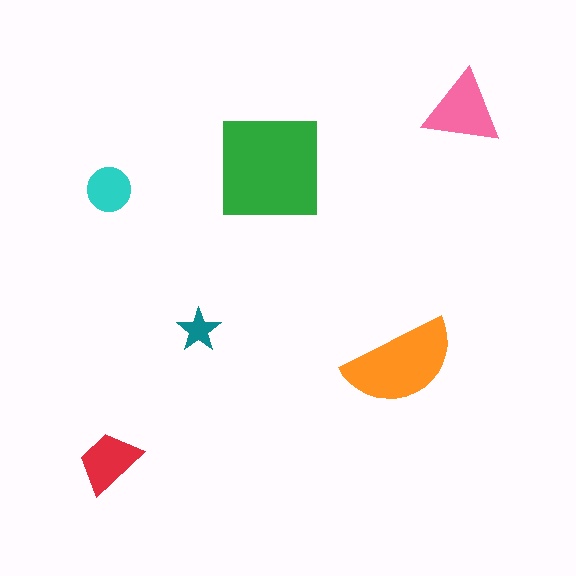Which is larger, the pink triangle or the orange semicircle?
The orange semicircle.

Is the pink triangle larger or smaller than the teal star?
Larger.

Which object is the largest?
The green square.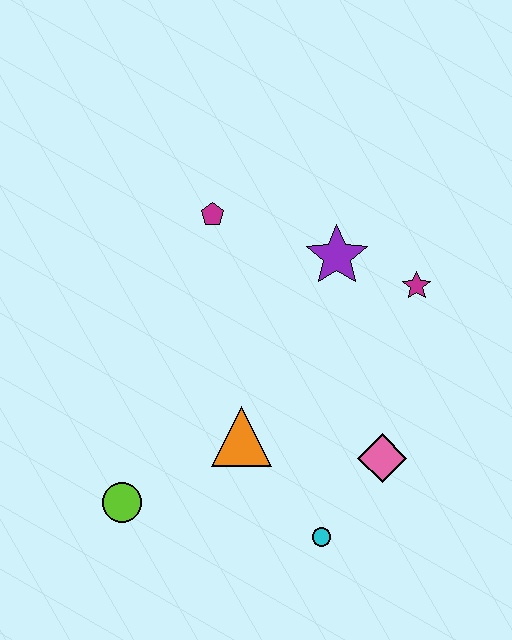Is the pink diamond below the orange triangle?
Yes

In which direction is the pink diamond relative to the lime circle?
The pink diamond is to the right of the lime circle.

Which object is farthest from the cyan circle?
The magenta pentagon is farthest from the cyan circle.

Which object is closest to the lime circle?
The orange triangle is closest to the lime circle.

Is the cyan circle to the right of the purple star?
No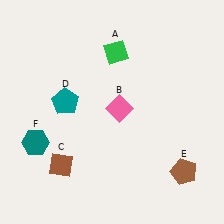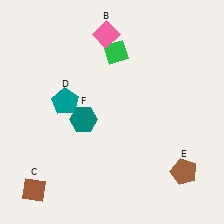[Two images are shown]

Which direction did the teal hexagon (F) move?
The teal hexagon (F) moved right.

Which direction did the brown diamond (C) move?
The brown diamond (C) moved left.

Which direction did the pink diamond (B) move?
The pink diamond (B) moved up.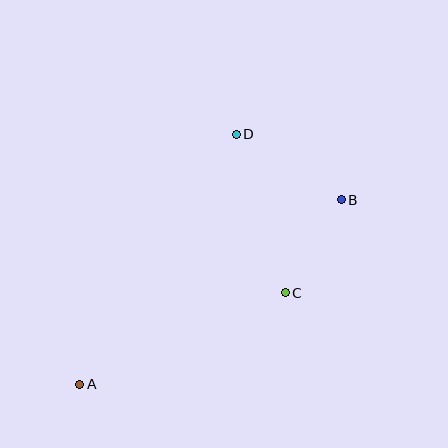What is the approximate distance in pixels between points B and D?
The distance between B and D is approximately 124 pixels.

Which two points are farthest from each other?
Points A and B are farthest from each other.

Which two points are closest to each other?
Points B and C are closest to each other.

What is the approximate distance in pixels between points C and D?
The distance between C and D is approximately 166 pixels.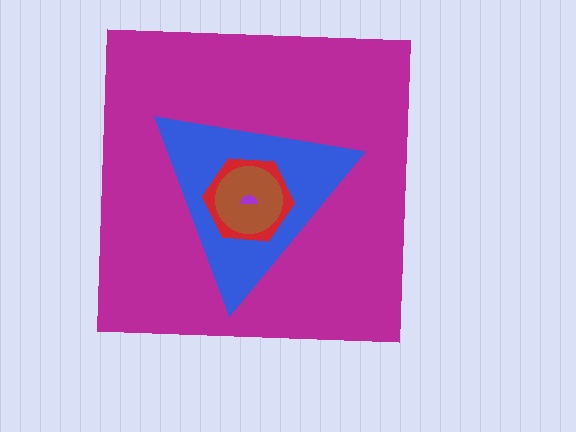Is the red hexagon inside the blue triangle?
Yes.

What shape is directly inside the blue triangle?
The red hexagon.